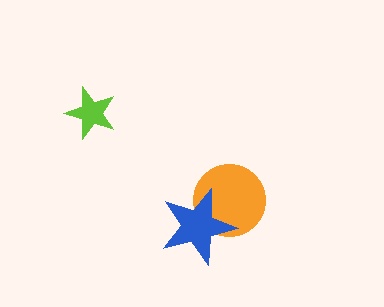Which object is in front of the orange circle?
The blue star is in front of the orange circle.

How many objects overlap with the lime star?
0 objects overlap with the lime star.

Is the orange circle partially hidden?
Yes, it is partially covered by another shape.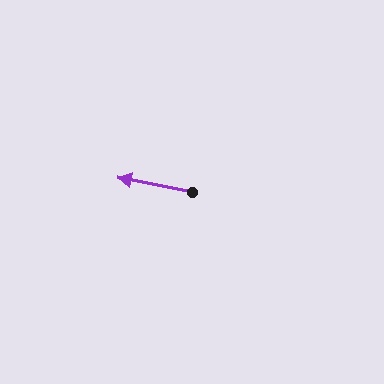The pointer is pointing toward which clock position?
Roughly 9 o'clock.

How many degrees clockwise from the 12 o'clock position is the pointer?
Approximately 281 degrees.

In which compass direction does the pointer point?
West.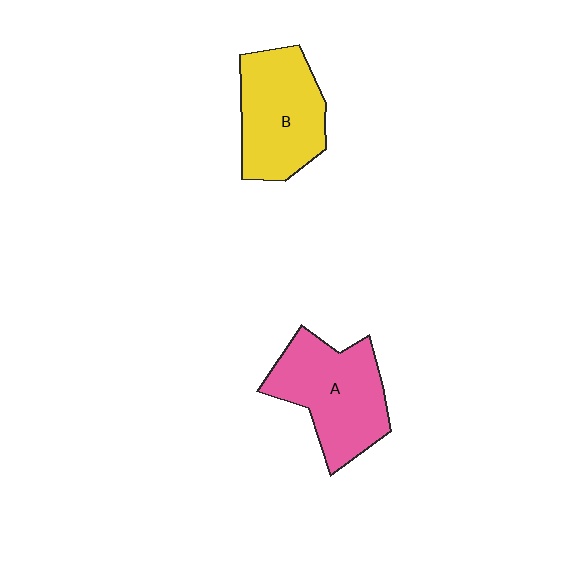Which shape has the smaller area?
Shape B (yellow).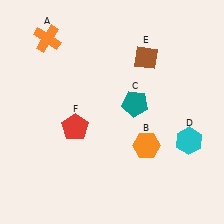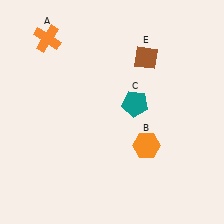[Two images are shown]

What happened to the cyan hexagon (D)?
The cyan hexagon (D) was removed in Image 2. It was in the bottom-right area of Image 1.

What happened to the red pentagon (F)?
The red pentagon (F) was removed in Image 2. It was in the bottom-left area of Image 1.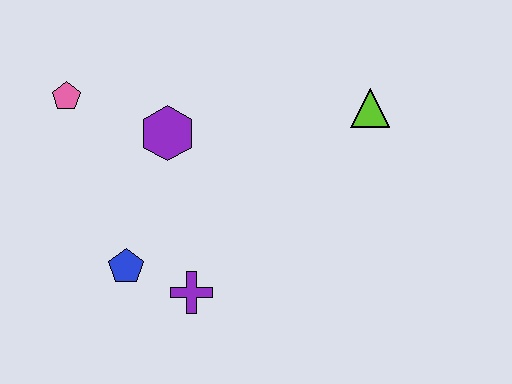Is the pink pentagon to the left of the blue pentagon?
Yes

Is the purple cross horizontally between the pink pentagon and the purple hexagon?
No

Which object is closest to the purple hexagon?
The pink pentagon is closest to the purple hexagon.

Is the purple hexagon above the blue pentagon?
Yes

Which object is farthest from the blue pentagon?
The lime triangle is farthest from the blue pentagon.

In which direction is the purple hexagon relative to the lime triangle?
The purple hexagon is to the left of the lime triangle.